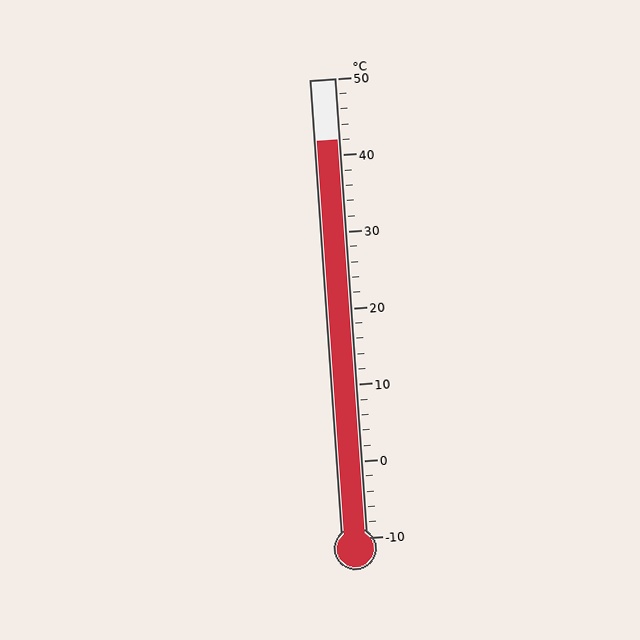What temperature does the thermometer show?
The thermometer shows approximately 42°C.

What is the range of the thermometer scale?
The thermometer scale ranges from -10°C to 50°C.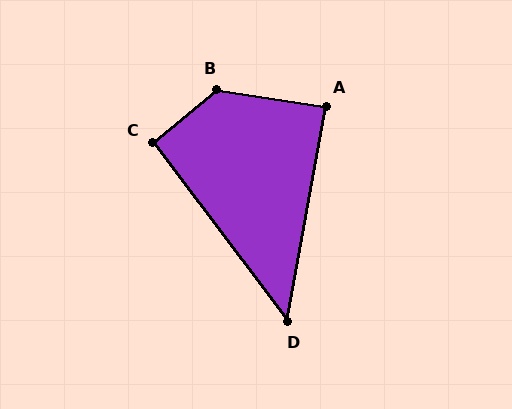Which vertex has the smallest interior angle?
D, at approximately 47 degrees.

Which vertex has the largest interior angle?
B, at approximately 133 degrees.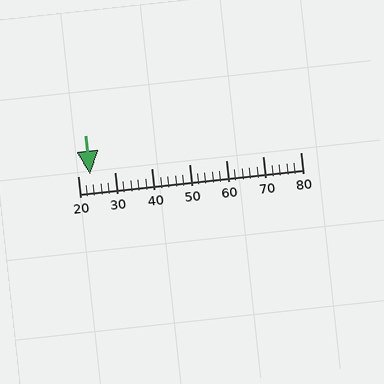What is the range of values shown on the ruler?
The ruler shows values from 20 to 80.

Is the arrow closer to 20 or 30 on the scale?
The arrow is closer to 20.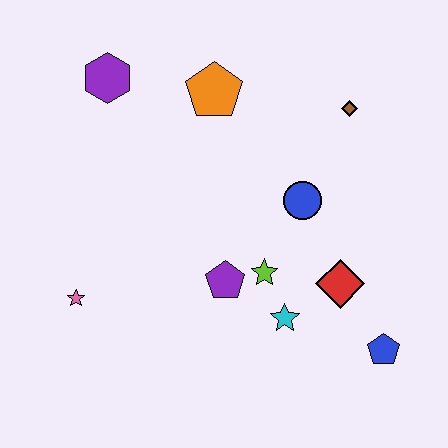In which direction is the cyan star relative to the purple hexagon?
The cyan star is below the purple hexagon.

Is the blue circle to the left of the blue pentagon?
Yes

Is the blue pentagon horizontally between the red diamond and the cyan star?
No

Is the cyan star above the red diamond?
No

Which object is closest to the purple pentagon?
The lime star is closest to the purple pentagon.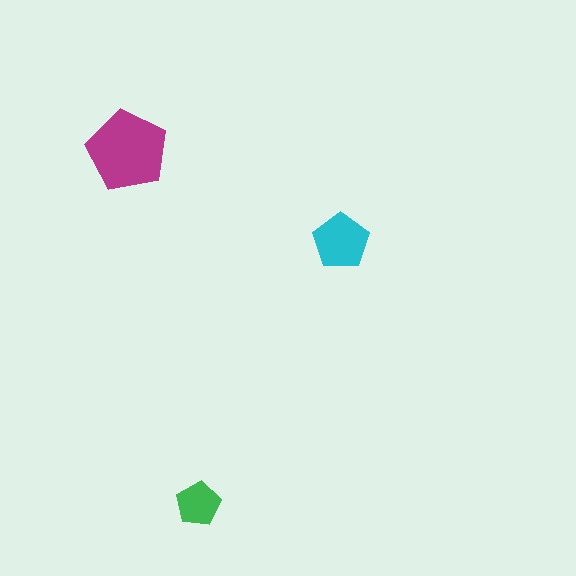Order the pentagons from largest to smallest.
the magenta one, the cyan one, the green one.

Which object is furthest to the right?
The cyan pentagon is rightmost.